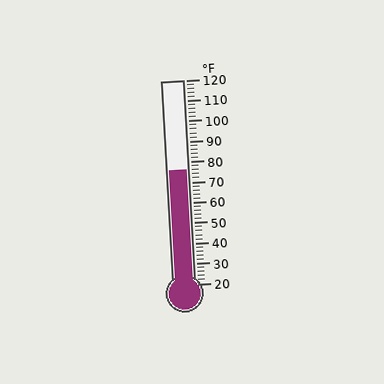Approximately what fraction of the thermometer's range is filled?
The thermometer is filled to approximately 55% of its range.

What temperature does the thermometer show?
The thermometer shows approximately 76°F.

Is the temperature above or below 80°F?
The temperature is below 80°F.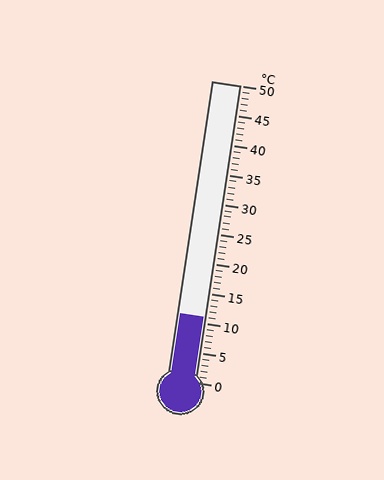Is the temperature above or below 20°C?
The temperature is below 20°C.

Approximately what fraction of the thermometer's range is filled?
The thermometer is filled to approximately 20% of its range.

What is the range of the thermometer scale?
The thermometer scale ranges from 0°C to 50°C.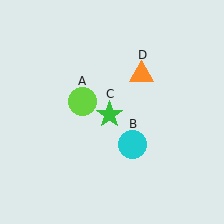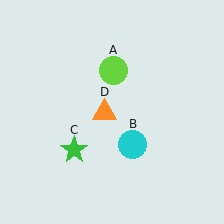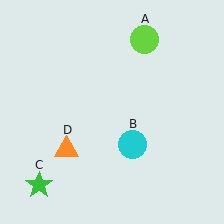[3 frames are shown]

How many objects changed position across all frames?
3 objects changed position: lime circle (object A), green star (object C), orange triangle (object D).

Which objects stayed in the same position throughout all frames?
Cyan circle (object B) remained stationary.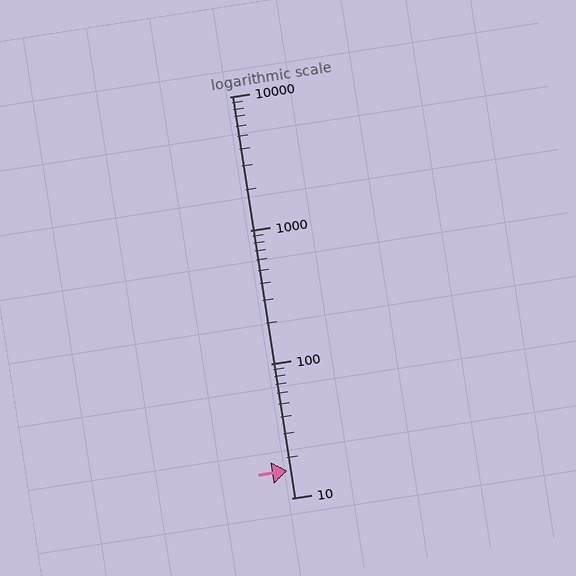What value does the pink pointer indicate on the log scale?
The pointer indicates approximately 16.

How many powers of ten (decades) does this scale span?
The scale spans 3 decades, from 10 to 10000.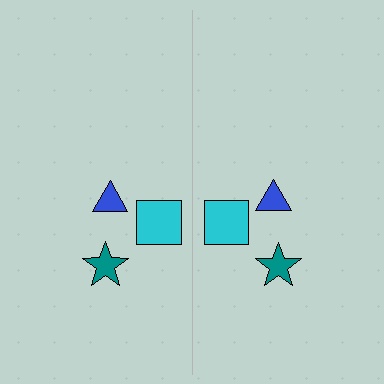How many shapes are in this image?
There are 6 shapes in this image.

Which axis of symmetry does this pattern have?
The pattern has a vertical axis of symmetry running through the center of the image.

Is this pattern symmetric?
Yes, this pattern has bilateral (reflection) symmetry.